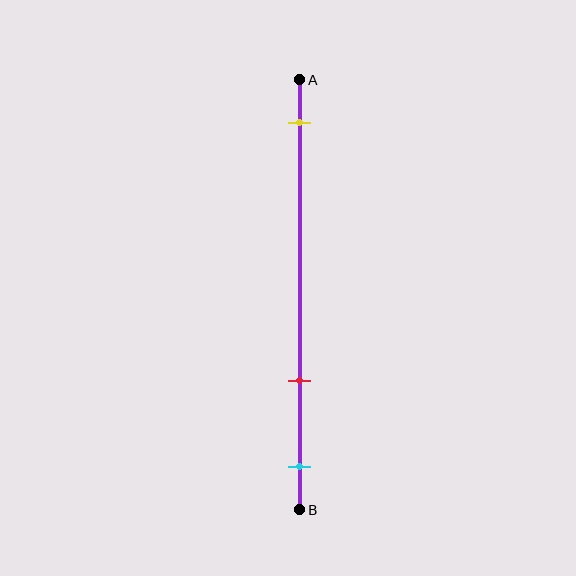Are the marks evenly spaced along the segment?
No, the marks are not evenly spaced.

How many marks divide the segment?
There are 3 marks dividing the segment.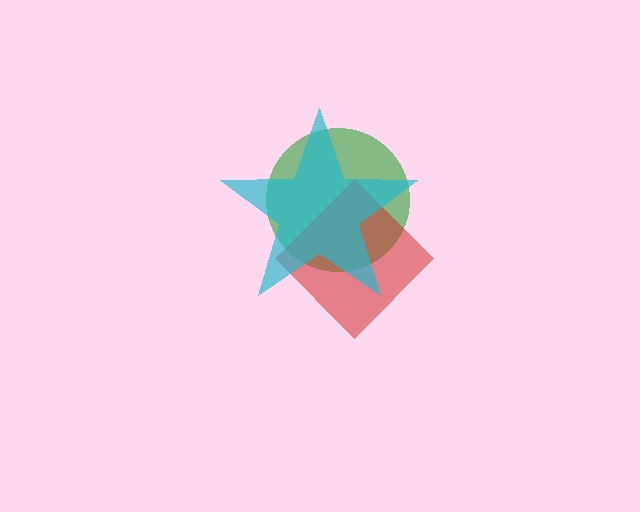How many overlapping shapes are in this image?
There are 3 overlapping shapes in the image.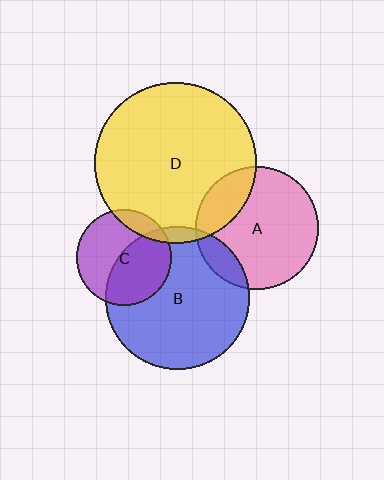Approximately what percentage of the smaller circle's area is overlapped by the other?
Approximately 50%.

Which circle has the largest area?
Circle D (yellow).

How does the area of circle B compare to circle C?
Approximately 2.3 times.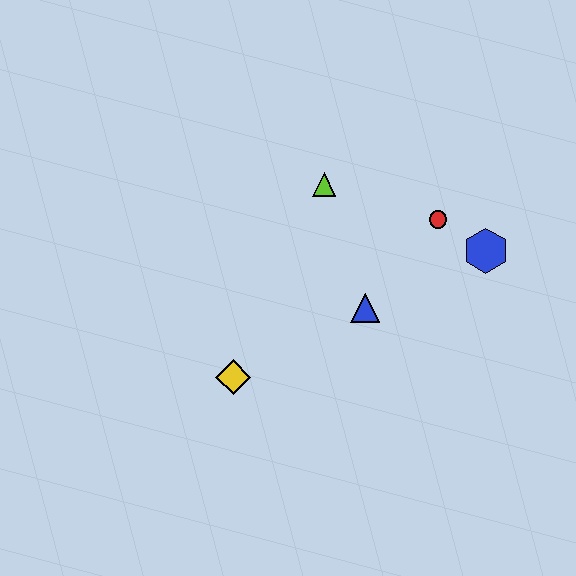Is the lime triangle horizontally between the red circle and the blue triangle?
No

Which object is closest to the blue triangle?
The red circle is closest to the blue triangle.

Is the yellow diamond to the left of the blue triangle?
Yes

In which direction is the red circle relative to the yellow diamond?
The red circle is to the right of the yellow diamond.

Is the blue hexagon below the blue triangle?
No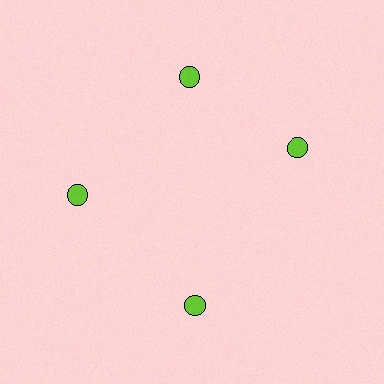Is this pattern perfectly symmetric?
No. The 4 lime circles are arranged in a ring, but one element near the 3 o'clock position is rotated out of alignment along the ring, breaking the 4-fold rotational symmetry.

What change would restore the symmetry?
The symmetry would be restored by rotating it back into even spacing with its neighbors so that all 4 circles sit at equal angles and equal distance from the center.